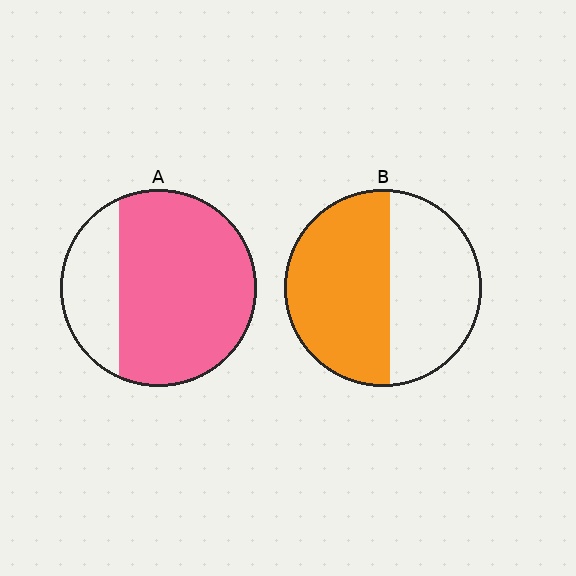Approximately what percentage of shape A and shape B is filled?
A is approximately 75% and B is approximately 55%.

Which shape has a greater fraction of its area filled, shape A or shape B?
Shape A.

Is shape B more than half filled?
Yes.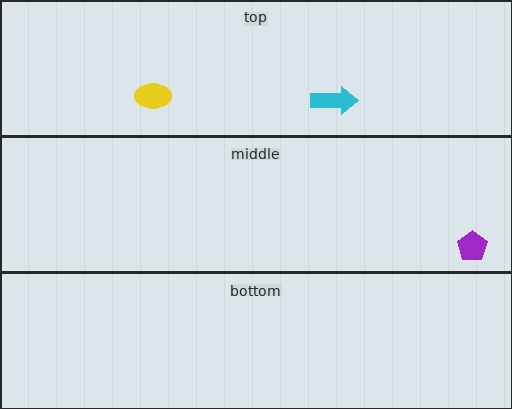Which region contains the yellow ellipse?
The top region.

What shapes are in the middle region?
The purple pentagon.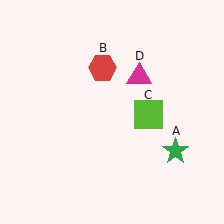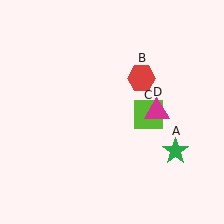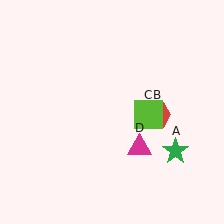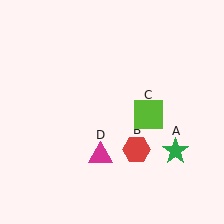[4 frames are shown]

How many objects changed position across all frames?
2 objects changed position: red hexagon (object B), magenta triangle (object D).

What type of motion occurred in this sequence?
The red hexagon (object B), magenta triangle (object D) rotated clockwise around the center of the scene.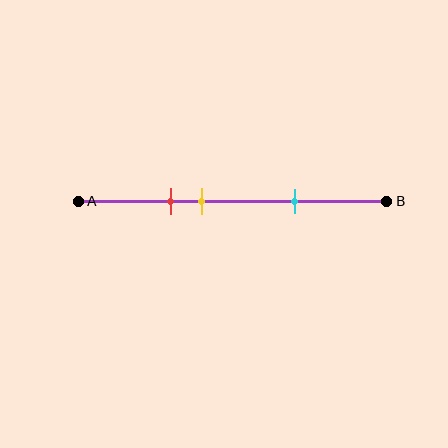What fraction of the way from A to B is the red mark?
The red mark is approximately 30% (0.3) of the way from A to B.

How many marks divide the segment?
There are 3 marks dividing the segment.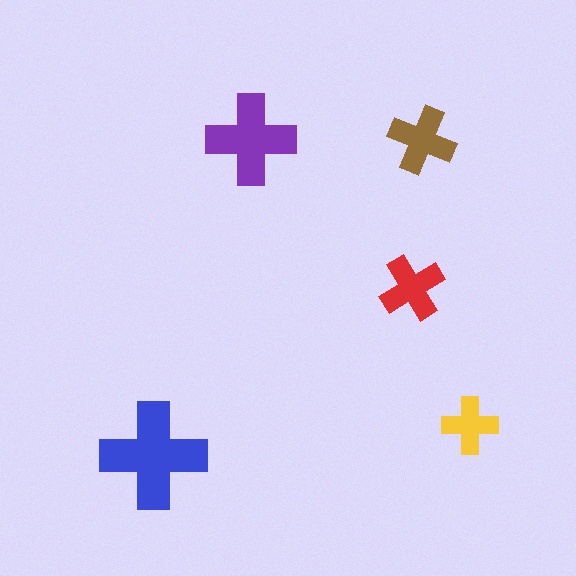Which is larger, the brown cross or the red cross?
The brown one.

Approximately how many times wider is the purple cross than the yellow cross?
About 1.5 times wider.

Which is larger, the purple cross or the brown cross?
The purple one.